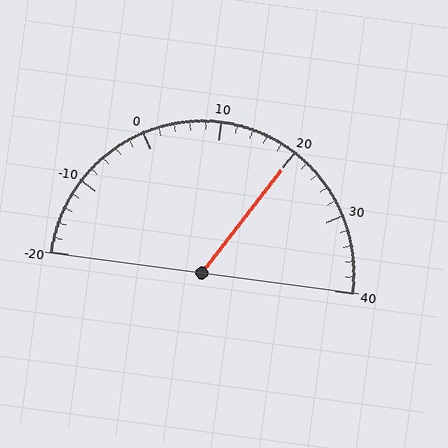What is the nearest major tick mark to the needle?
The nearest major tick mark is 20.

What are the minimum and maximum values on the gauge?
The gauge ranges from -20 to 40.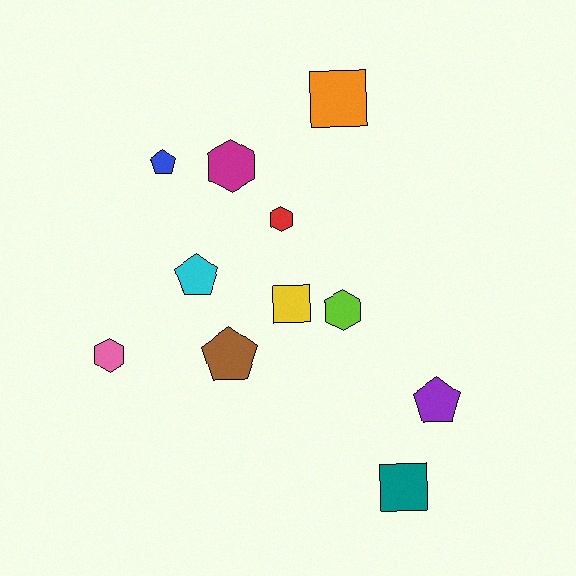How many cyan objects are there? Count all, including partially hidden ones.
There is 1 cyan object.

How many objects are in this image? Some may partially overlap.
There are 11 objects.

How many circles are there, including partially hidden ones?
There are no circles.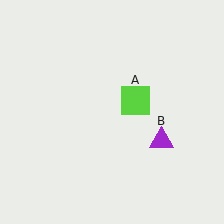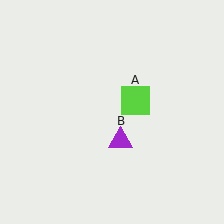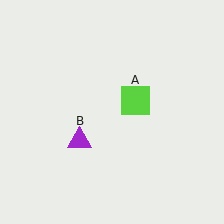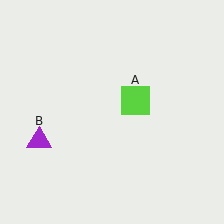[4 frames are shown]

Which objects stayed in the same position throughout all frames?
Lime square (object A) remained stationary.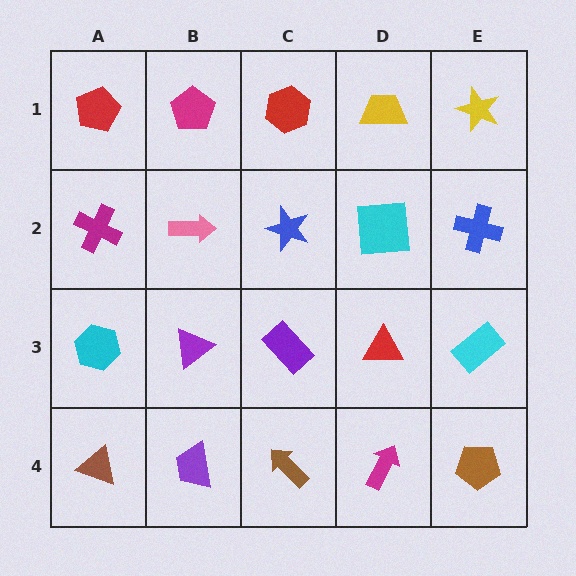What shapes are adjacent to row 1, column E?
A blue cross (row 2, column E), a yellow trapezoid (row 1, column D).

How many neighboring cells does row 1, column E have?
2.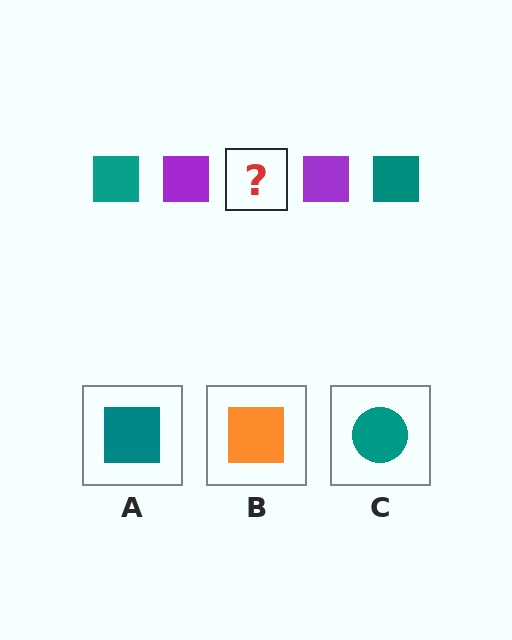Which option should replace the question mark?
Option A.